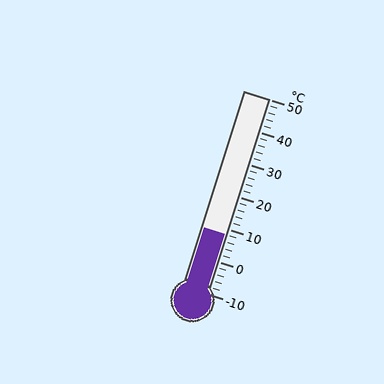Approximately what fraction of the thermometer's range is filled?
The thermometer is filled to approximately 30% of its range.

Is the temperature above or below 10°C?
The temperature is below 10°C.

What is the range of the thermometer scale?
The thermometer scale ranges from -10°C to 50°C.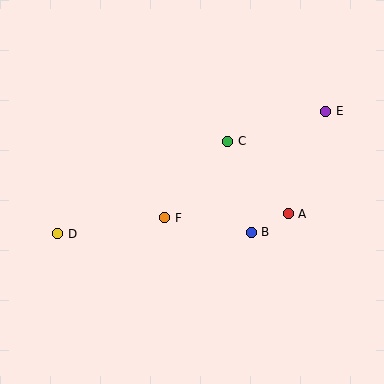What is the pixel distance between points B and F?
The distance between B and F is 87 pixels.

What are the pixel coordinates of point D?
Point D is at (58, 234).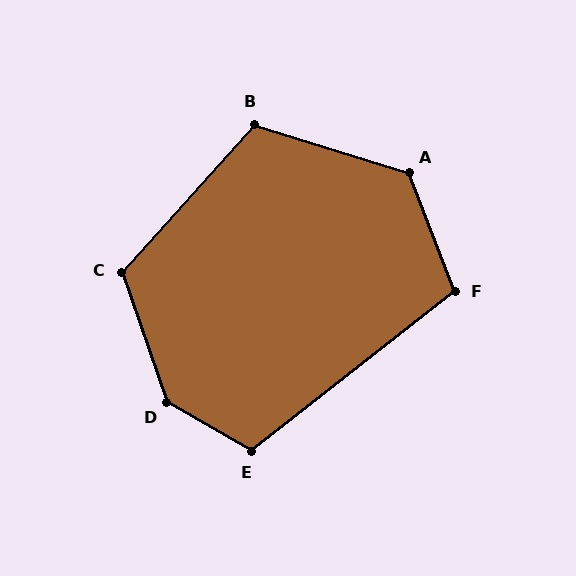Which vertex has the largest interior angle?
D, at approximately 139 degrees.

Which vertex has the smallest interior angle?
F, at approximately 107 degrees.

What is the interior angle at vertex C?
Approximately 119 degrees (obtuse).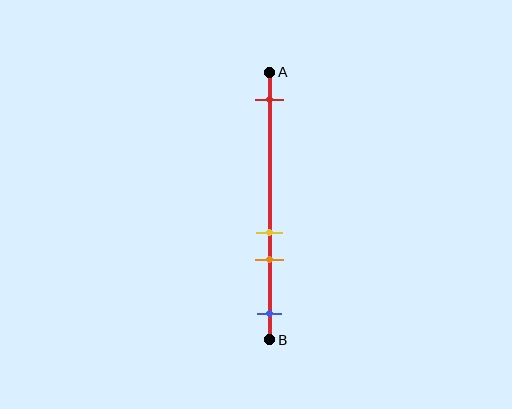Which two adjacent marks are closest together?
The yellow and orange marks are the closest adjacent pair.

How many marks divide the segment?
There are 4 marks dividing the segment.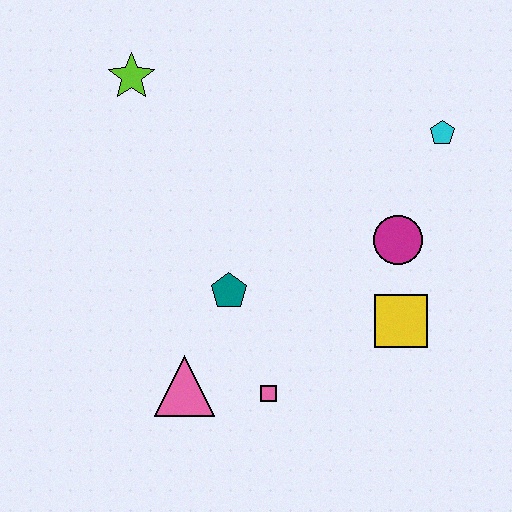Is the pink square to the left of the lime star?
No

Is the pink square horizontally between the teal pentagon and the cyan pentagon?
Yes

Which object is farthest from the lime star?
The yellow square is farthest from the lime star.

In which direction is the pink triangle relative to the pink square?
The pink triangle is to the left of the pink square.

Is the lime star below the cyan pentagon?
No